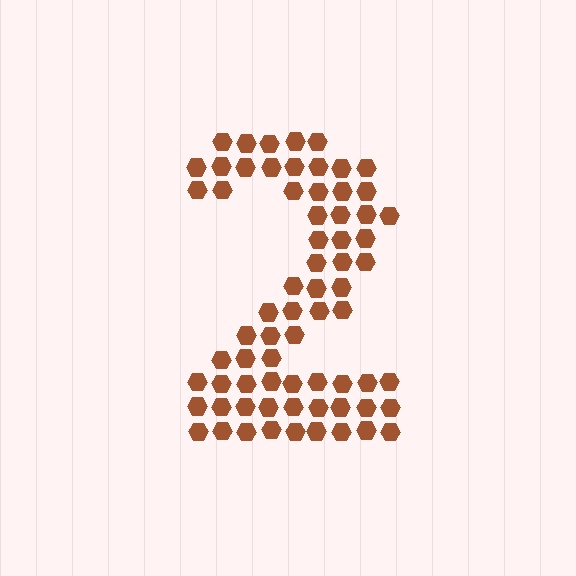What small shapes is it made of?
It is made of small hexagons.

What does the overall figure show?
The overall figure shows the digit 2.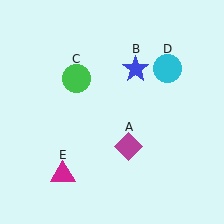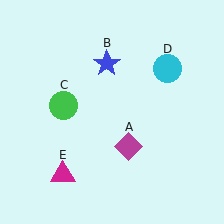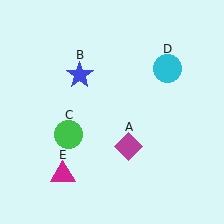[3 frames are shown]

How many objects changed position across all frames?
2 objects changed position: blue star (object B), green circle (object C).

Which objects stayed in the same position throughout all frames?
Magenta diamond (object A) and cyan circle (object D) and magenta triangle (object E) remained stationary.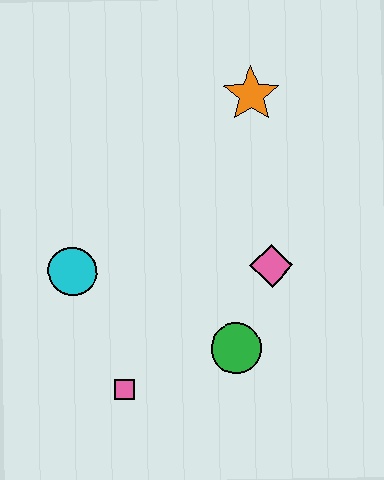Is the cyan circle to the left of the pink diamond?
Yes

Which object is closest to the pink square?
The green circle is closest to the pink square.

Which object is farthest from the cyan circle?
The orange star is farthest from the cyan circle.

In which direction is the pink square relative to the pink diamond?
The pink square is to the left of the pink diamond.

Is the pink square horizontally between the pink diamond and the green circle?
No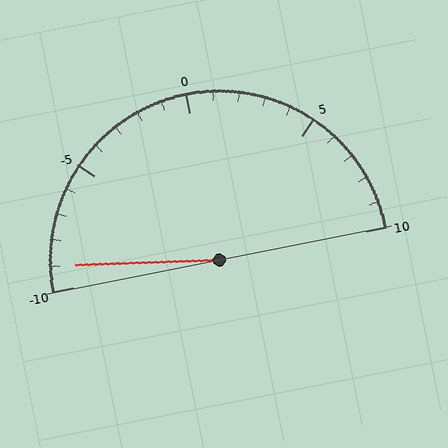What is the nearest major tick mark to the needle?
The nearest major tick mark is -10.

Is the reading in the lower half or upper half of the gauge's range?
The reading is in the lower half of the range (-10 to 10).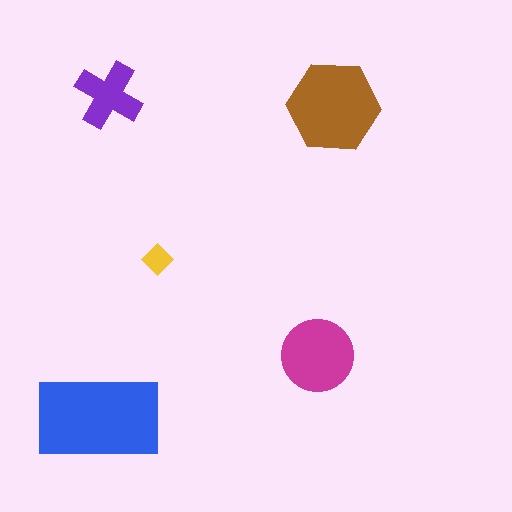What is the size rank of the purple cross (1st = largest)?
4th.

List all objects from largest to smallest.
The blue rectangle, the brown hexagon, the magenta circle, the purple cross, the yellow diamond.